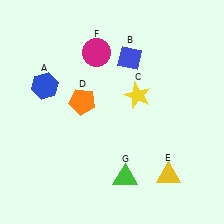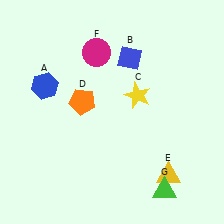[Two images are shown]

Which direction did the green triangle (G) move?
The green triangle (G) moved right.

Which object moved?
The green triangle (G) moved right.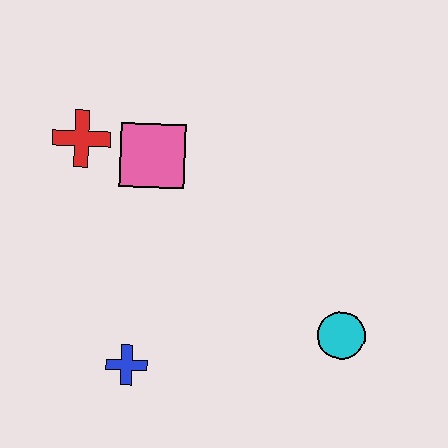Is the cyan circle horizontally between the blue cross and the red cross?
No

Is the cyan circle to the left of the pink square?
No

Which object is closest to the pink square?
The red cross is closest to the pink square.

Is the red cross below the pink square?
No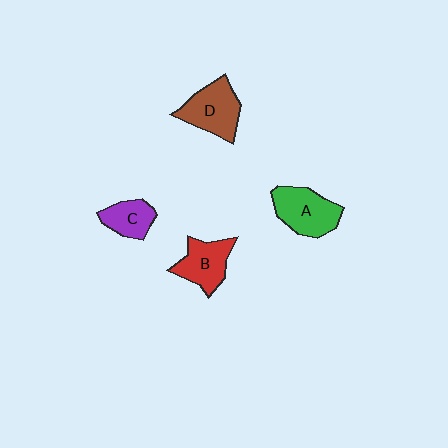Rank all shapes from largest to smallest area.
From largest to smallest: A (green), D (brown), B (red), C (purple).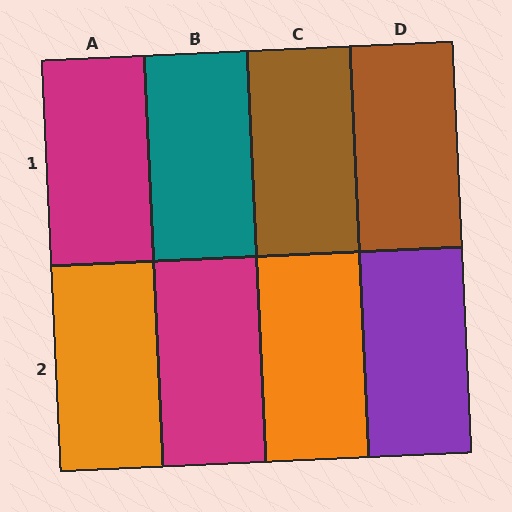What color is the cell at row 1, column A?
Magenta.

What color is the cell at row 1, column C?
Brown.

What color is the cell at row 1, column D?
Brown.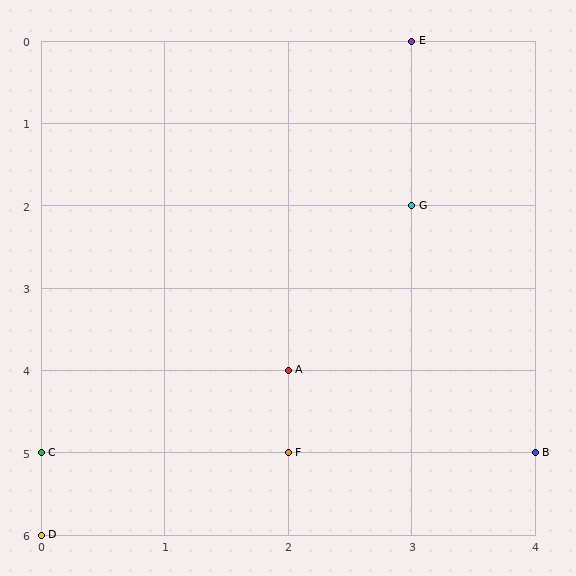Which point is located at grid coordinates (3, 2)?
Point G is at (3, 2).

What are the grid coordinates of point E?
Point E is at grid coordinates (3, 0).